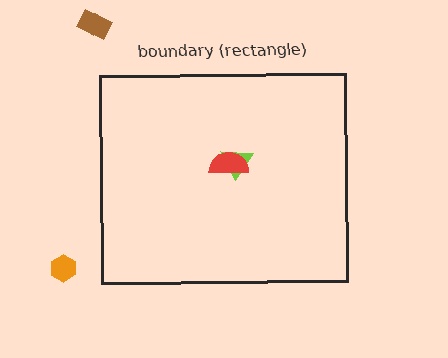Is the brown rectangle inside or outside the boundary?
Outside.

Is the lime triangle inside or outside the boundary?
Inside.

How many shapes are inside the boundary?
2 inside, 2 outside.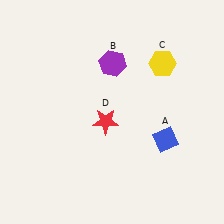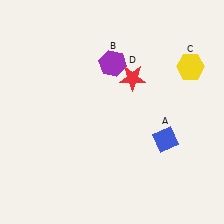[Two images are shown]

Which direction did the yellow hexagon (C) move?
The yellow hexagon (C) moved right.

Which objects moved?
The objects that moved are: the yellow hexagon (C), the red star (D).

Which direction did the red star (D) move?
The red star (D) moved up.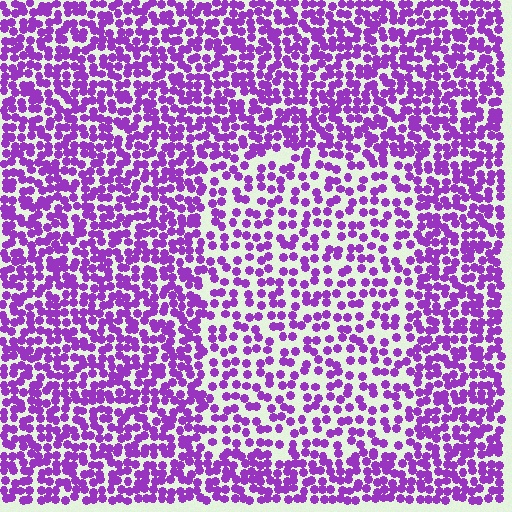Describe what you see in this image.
The image contains small purple elements arranged at two different densities. A rectangle-shaped region is visible where the elements are less densely packed than the surrounding area.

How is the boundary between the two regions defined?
The boundary is defined by a change in element density (approximately 1.7x ratio). All elements are the same color, size, and shape.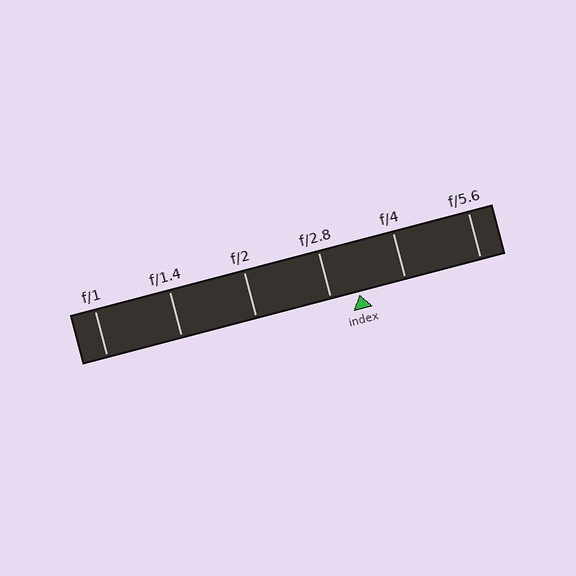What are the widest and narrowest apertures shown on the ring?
The widest aperture shown is f/1 and the narrowest is f/5.6.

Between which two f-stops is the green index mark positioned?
The index mark is between f/2.8 and f/4.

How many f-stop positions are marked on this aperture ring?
There are 6 f-stop positions marked.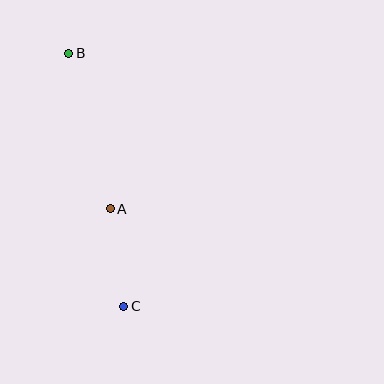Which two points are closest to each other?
Points A and C are closest to each other.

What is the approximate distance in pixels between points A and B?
The distance between A and B is approximately 161 pixels.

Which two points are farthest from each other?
Points B and C are farthest from each other.